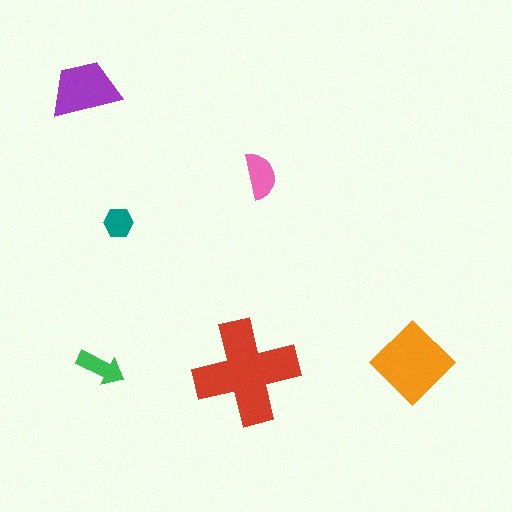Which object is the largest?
The red cross.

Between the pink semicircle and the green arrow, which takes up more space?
The pink semicircle.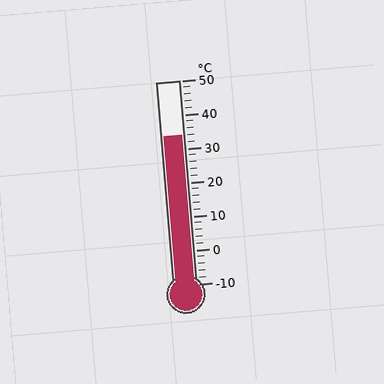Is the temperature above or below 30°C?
The temperature is above 30°C.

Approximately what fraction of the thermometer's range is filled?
The thermometer is filled to approximately 75% of its range.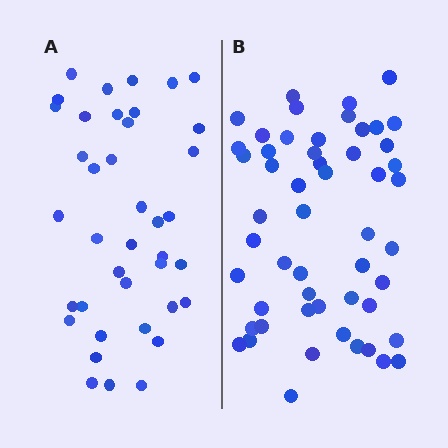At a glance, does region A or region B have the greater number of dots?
Region B (the right region) has more dots.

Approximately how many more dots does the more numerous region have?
Region B has approximately 15 more dots than region A.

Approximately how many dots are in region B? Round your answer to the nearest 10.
About 50 dots. (The exact count is 53, which rounds to 50.)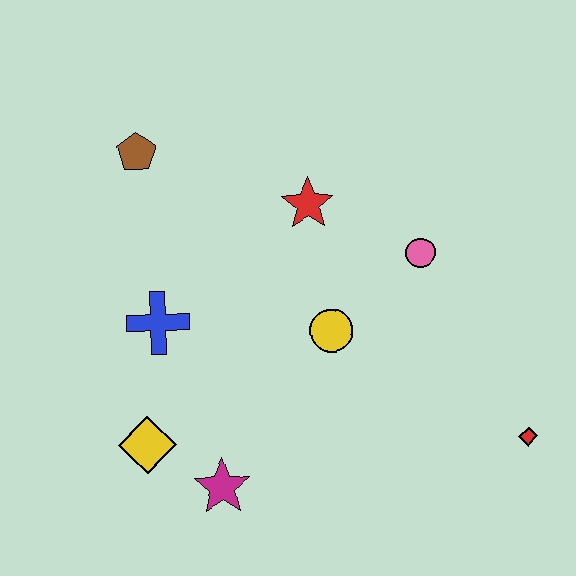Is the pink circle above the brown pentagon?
No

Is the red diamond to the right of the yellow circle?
Yes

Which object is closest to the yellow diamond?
The magenta star is closest to the yellow diamond.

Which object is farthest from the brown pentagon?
The red diamond is farthest from the brown pentagon.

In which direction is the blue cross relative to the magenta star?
The blue cross is above the magenta star.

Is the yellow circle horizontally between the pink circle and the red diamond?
No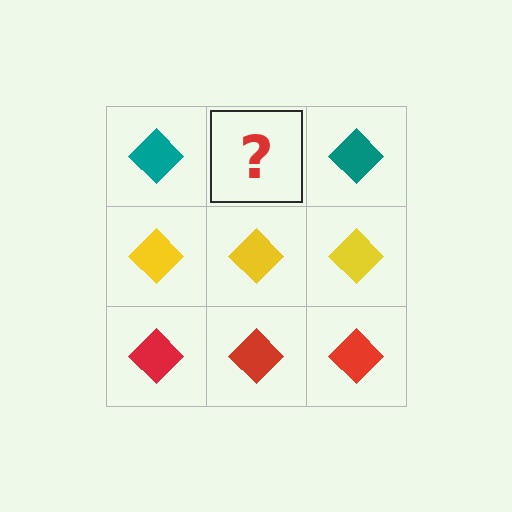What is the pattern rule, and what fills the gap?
The rule is that each row has a consistent color. The gap should be filled with a teal diamond.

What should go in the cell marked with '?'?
The missing cell should contain a teal diamond.